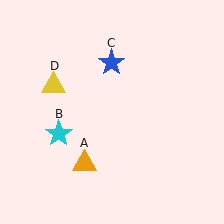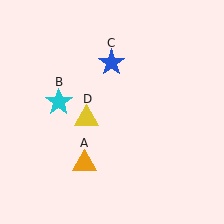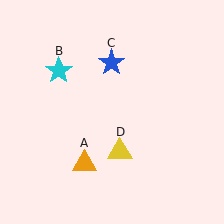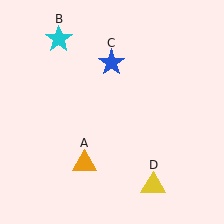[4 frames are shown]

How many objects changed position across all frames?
2 objects changed position: cyan star (object B), yellow triangle (object D).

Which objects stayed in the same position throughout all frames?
Orange triangle (object A) and blue star (object C) remained stationary.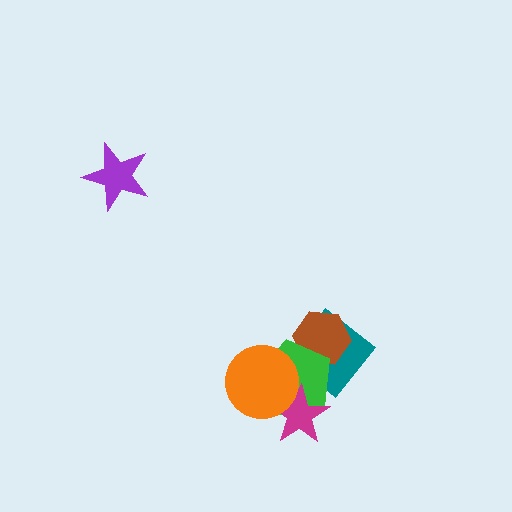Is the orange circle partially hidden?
No, no other shape covers it.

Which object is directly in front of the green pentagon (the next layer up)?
The magenta star is directly in front of the green pentagon.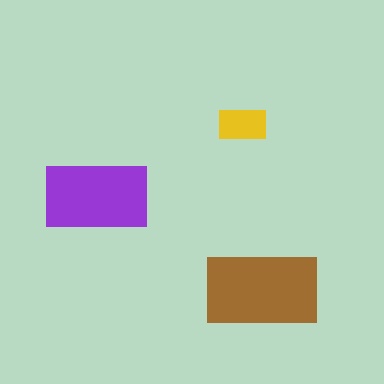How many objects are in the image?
There are 3 objects in the image.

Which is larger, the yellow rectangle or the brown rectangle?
The brown one.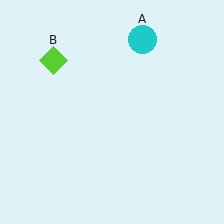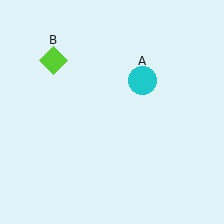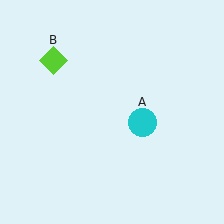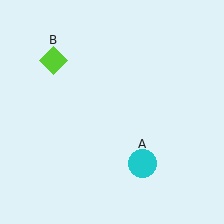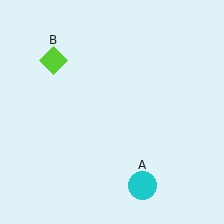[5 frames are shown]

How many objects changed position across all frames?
1 object changed position: cyan circle (object A).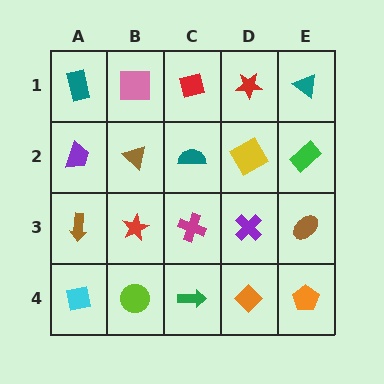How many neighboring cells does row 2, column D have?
4.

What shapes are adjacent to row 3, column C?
A teal semicircle (row 2, column C), a green arrow (row 4, column C), a red star (row 3, column B), a purple cross (row 3, column D).